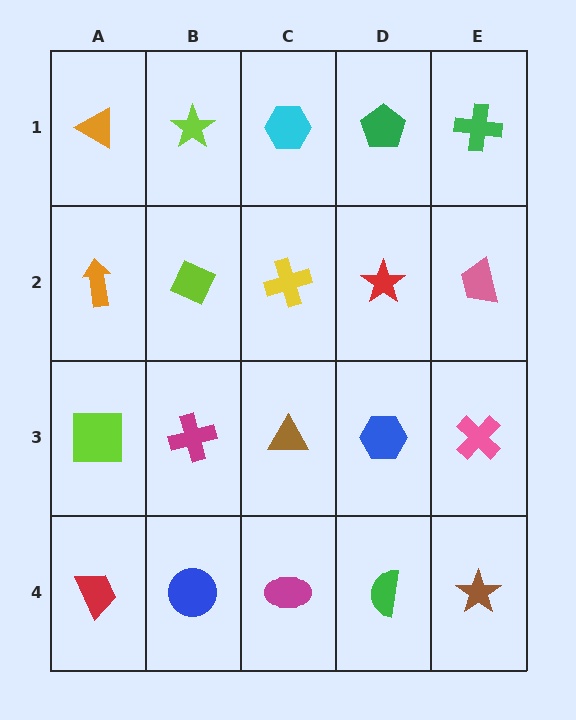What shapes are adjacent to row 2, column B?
A lime star (row 1, column B), a magenta cross (row 3, column B), an orange arrow (row 2, column A), a yellow cross (row 2, column C).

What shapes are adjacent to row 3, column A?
An orange arrow (row 2, column A), a red trapezoid (row 4, column A), a magenta cross (row 3, column B).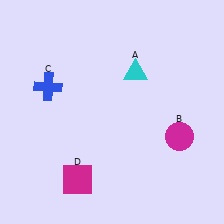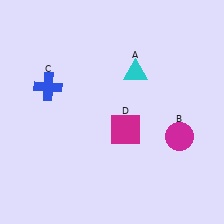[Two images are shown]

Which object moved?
The magenta square (D) moved up.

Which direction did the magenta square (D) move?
The magenta square (D) moved up.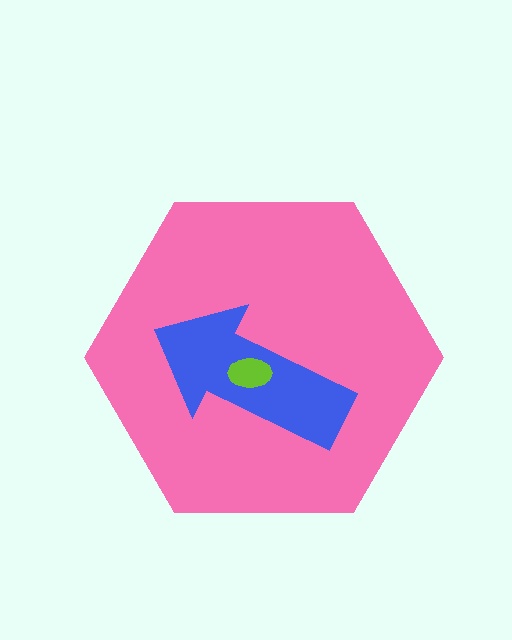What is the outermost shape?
The pink hexagon.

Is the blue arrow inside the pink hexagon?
Yes.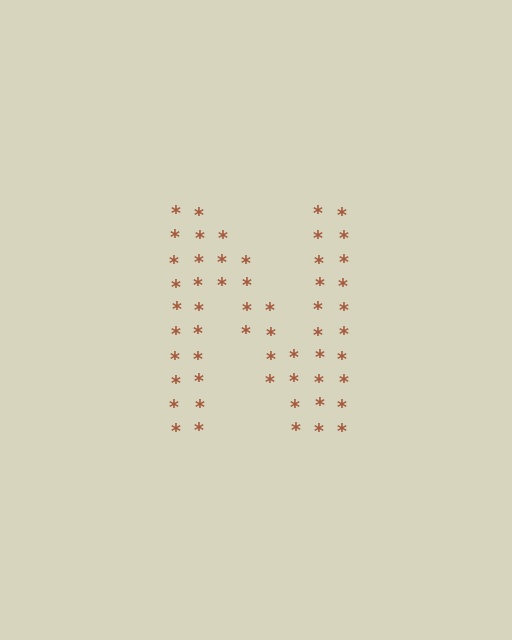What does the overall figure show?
The overall figure shows the letter N.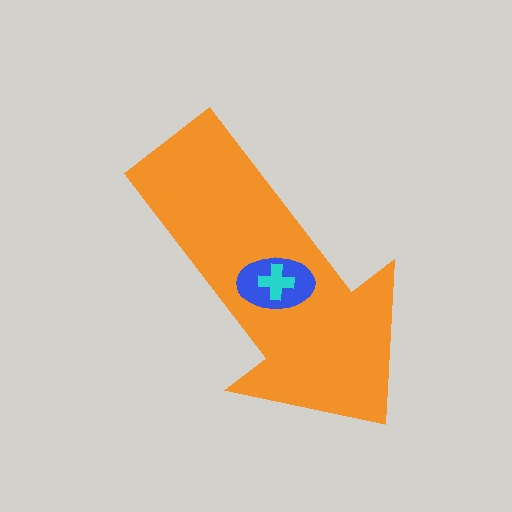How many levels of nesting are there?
3.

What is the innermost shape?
The cyan cross.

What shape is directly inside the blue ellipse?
The cyan cross.